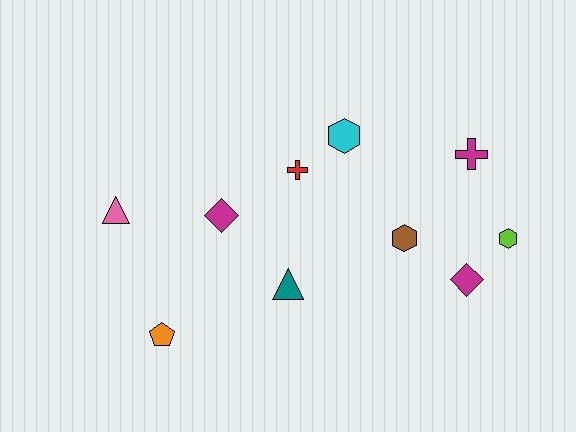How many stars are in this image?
There are no stars.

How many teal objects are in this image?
There is 1 teal object.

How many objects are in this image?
There are 10 objects.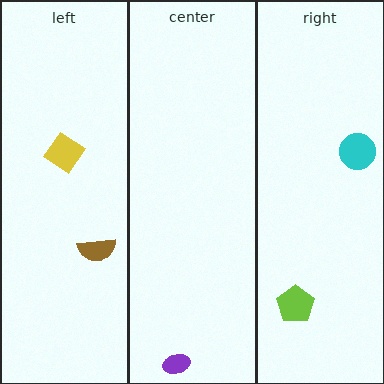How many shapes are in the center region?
1.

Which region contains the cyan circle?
The right region.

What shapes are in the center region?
The purple ellipse.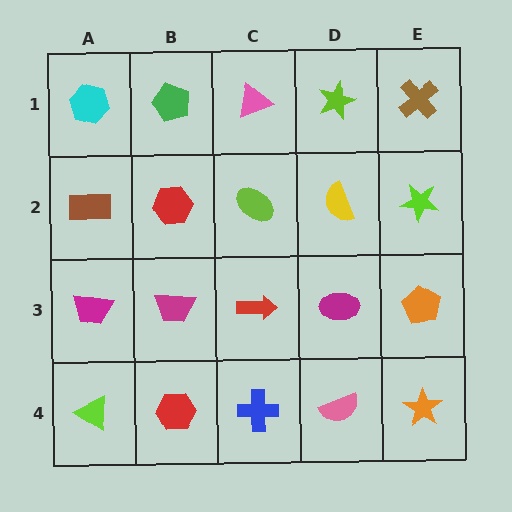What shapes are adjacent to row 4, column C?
A red arrow (row 3, column C), a red hexagon (row 4, column B), a pink semicircle (row 4, column D).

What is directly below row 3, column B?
A red hexagon.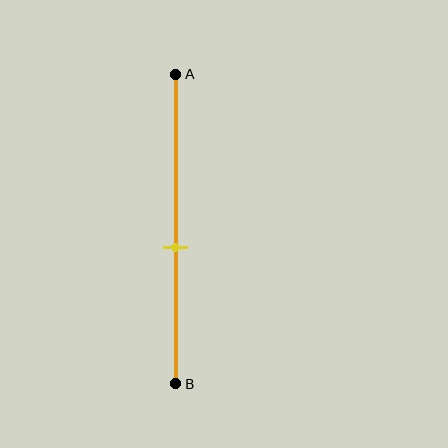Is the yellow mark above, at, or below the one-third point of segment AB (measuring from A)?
The yellow mark is below the one-third point of segment AB.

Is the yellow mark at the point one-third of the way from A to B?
No, the mark is at about 55% from A, not at the 33% one-third point.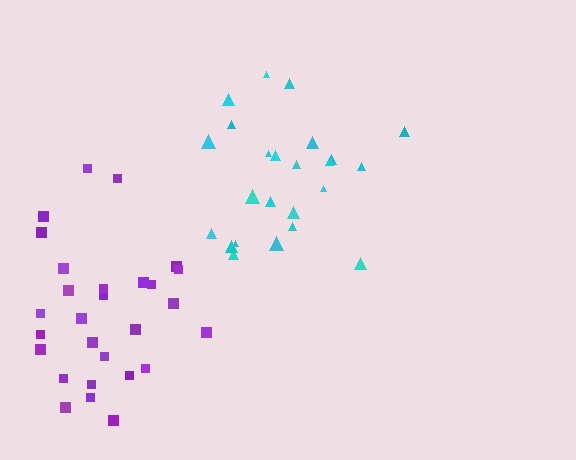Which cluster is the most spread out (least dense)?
Cyan.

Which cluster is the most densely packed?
Purple.